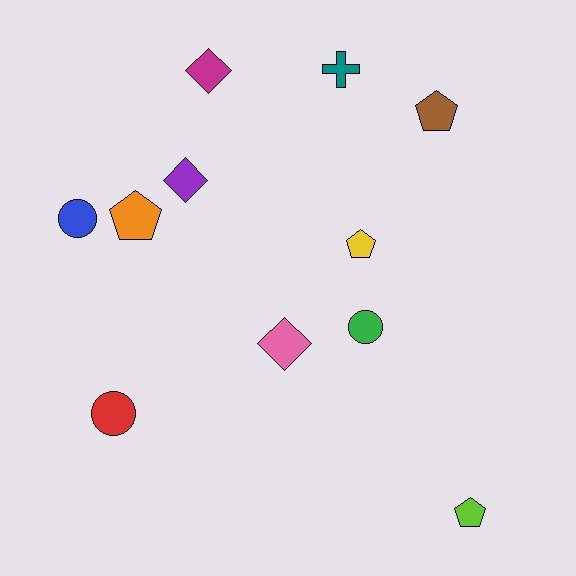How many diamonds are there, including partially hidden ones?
There are 3 diamonds.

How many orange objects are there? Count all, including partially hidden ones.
There is 1 orange object.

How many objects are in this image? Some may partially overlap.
There are 11 objects.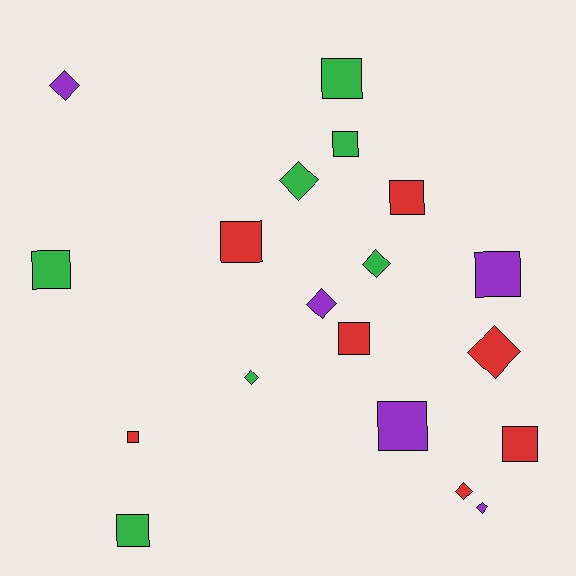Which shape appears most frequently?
Square, with 11 objects.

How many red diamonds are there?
There are 2 red diamonds.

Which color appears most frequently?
Green, with 7 objects.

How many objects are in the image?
There are 19 objects.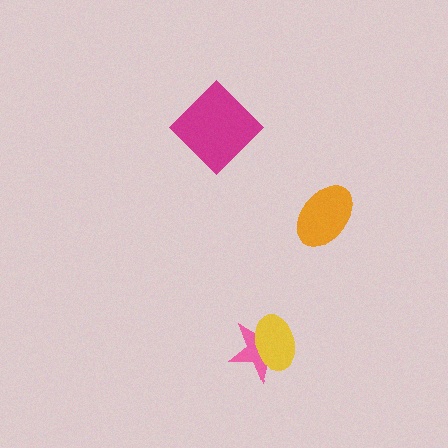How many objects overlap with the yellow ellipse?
1 object overlaps with the yellow ellipse.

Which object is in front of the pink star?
The yellow ellipse is in front of the pink star.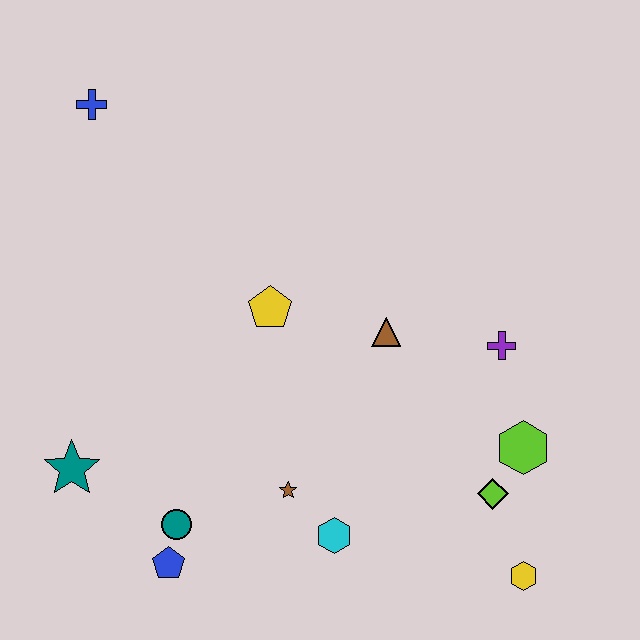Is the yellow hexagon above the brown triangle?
No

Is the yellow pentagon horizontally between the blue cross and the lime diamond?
Yes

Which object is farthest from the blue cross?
The yellow hexagon is farthest from the blue cross.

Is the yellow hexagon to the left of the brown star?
No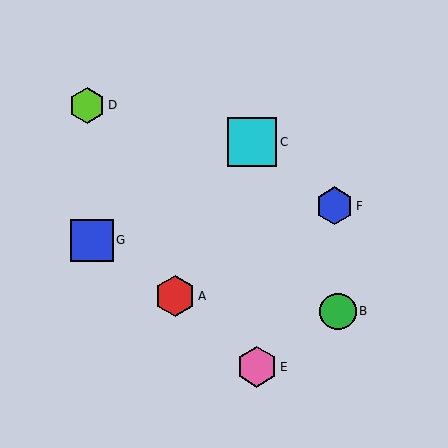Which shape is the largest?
The cyan square (labeled C) is the largest.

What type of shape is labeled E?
Shape E is a pink hexagon.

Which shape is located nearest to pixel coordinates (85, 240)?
The blue square (labeled G) at (92, 240) is nearest to that location.